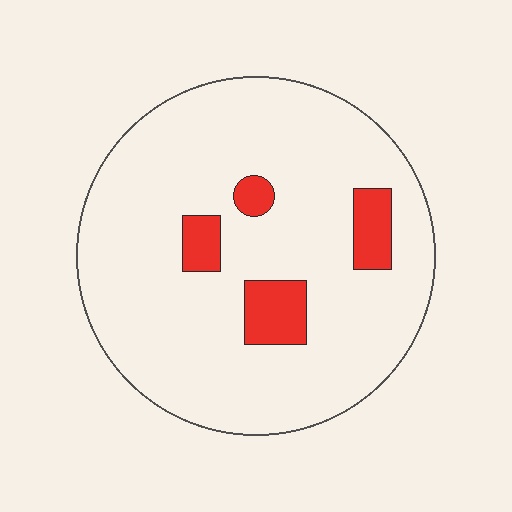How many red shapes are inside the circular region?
4.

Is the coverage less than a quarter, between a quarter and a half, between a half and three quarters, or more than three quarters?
Less than a quarter.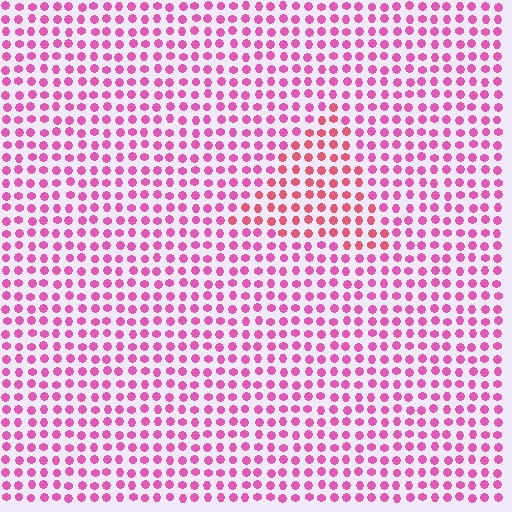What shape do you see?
I see a triangle.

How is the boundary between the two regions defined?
The boundary is defined purely by a slight shift in hue (about 27 degrees). Spacing, size, and orientation are identical on both sides.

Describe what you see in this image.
The image is filled with small pink elements in a uniform arrangement. A triangle-shaped region is visible where the elements are tinted to a slightly different hue, forming a subtle color boundary.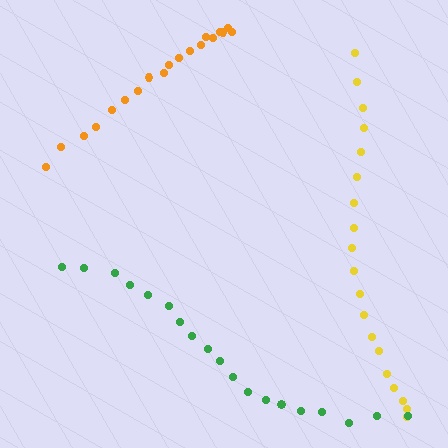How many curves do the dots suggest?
There are 3 distinct paths.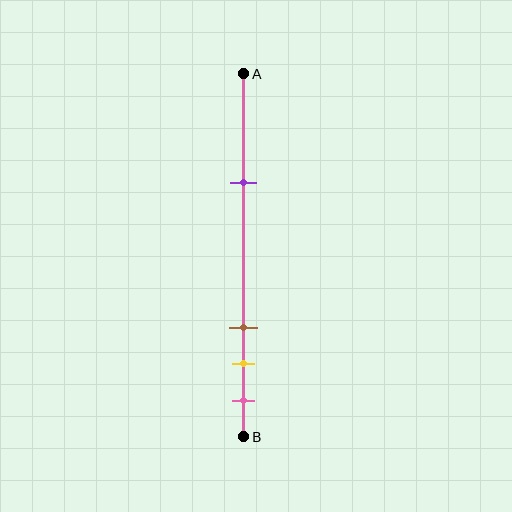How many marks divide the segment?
There are 4 marks dividing the segment.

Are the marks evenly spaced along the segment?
No, the marks are not evenly spaced.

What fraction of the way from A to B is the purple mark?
The purple mark is approximately 30% (0.3) of the way from A to B.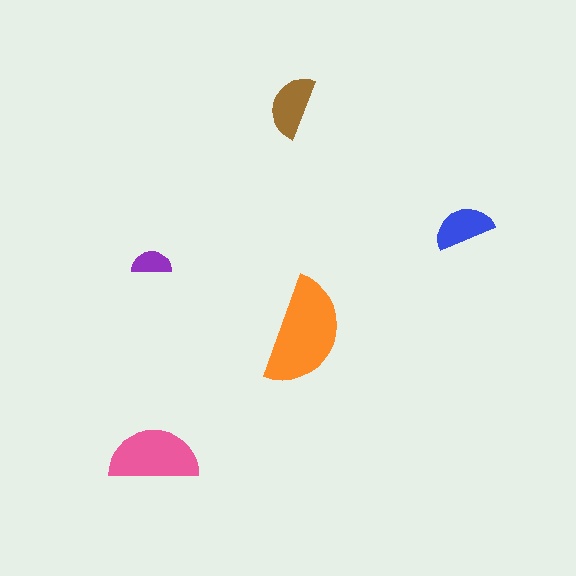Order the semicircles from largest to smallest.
the orange one, the pink one, the brown one, the blue one, the purple one.